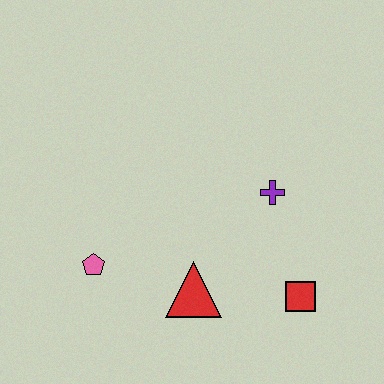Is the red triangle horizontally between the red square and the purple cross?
No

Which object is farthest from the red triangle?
The purple cross is farthest from the red triangle.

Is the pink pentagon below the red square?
No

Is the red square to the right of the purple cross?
Yes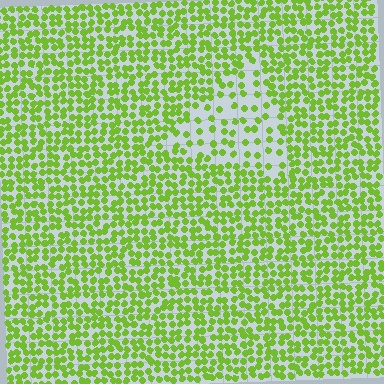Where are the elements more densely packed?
The elements are more densely packed outside the triangle boundary.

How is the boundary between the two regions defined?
The boundary is defined by a change in element density (approximately 2.2x ratio). All elements are the same color, size, and shape.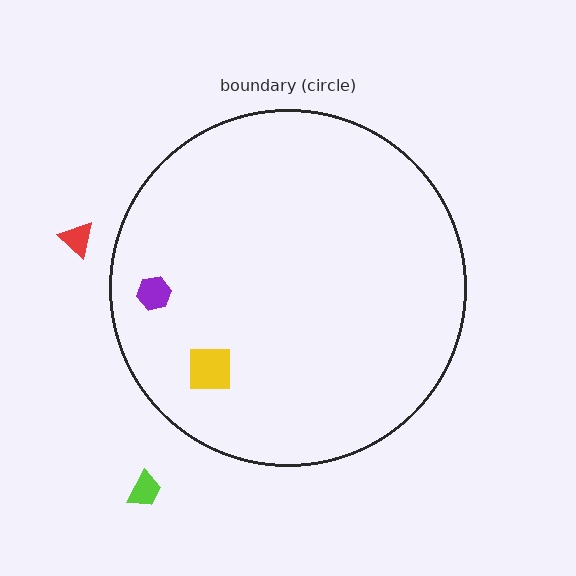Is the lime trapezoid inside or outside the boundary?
Outside.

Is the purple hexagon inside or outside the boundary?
Inside.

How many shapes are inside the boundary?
2 inside, 2 outside.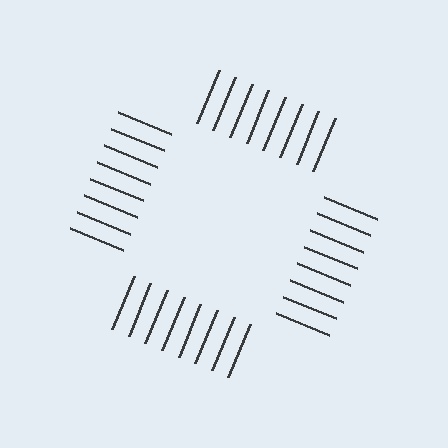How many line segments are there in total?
32 — 8 along each of the 4 edges.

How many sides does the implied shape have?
4 sides — the line-ends trace a square.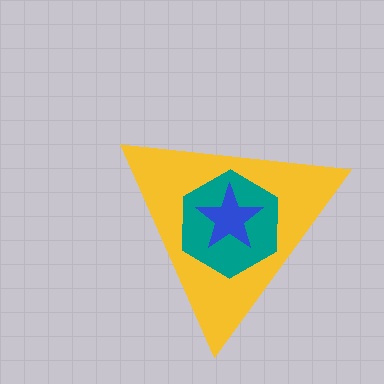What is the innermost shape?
The blue star.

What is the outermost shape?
The yellow triangle.